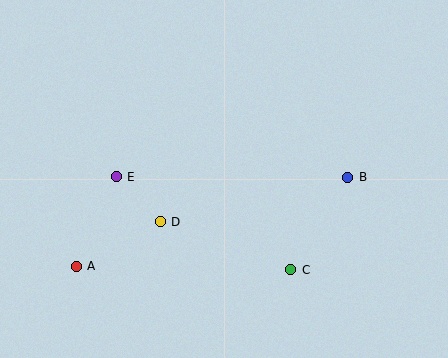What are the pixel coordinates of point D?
Point D is at (160, 222).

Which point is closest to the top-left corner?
Point E is closest to the top-left corner.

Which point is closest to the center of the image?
Point D at (160, 222) is closest to the center.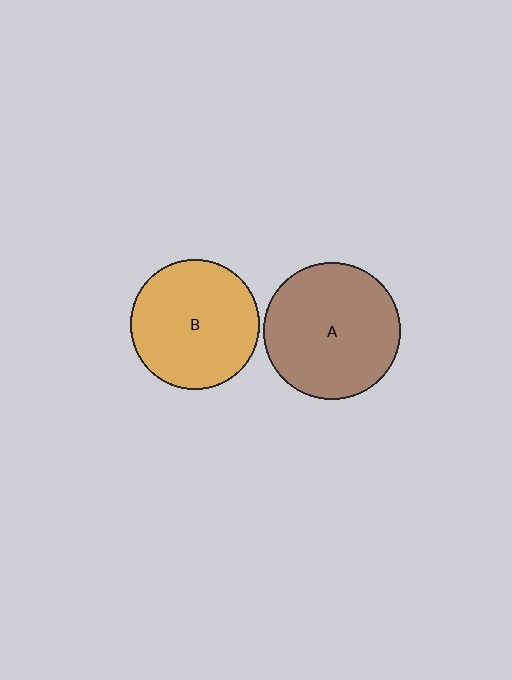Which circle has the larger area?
Circle A (brown).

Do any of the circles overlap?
No, none of the circles overlap.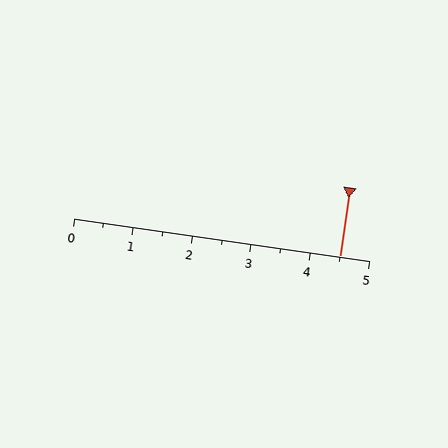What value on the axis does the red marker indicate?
The marker indicates approximately 4.5.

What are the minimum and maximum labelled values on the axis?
The axis runs from 0 to 5.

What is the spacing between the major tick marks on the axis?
The major ticks are spaced 1 apart.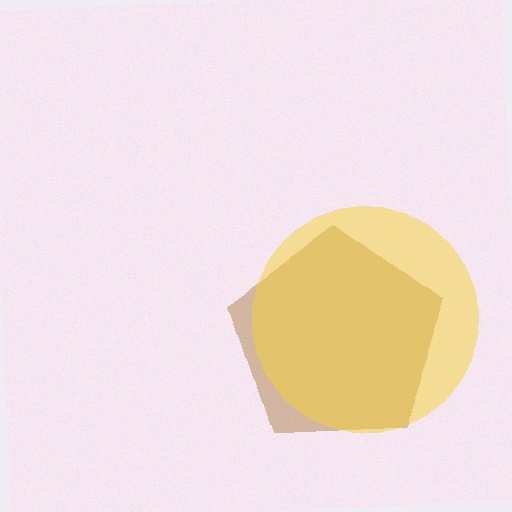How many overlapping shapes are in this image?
There are 2 overlapping shapes in the image.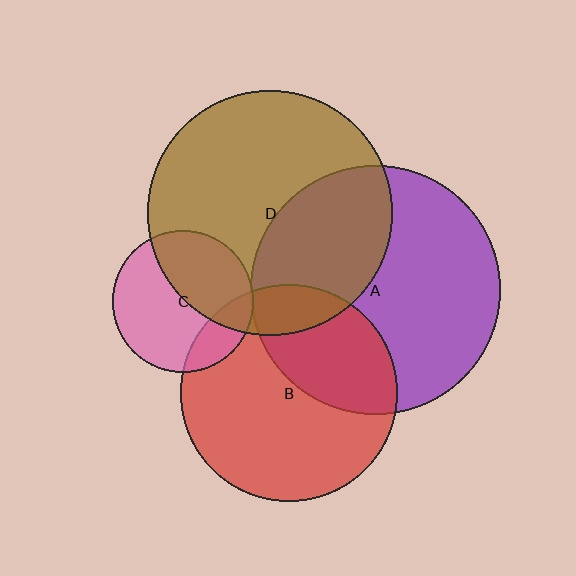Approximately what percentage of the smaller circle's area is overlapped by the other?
Approximately 40%.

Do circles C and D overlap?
Yes.